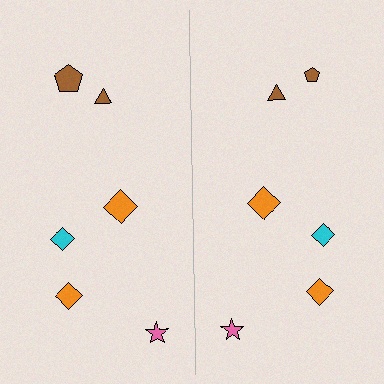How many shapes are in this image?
There are 12 shapes in this image.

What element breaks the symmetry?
The brown pentagon on the right side has a different size than its mirror counterpart.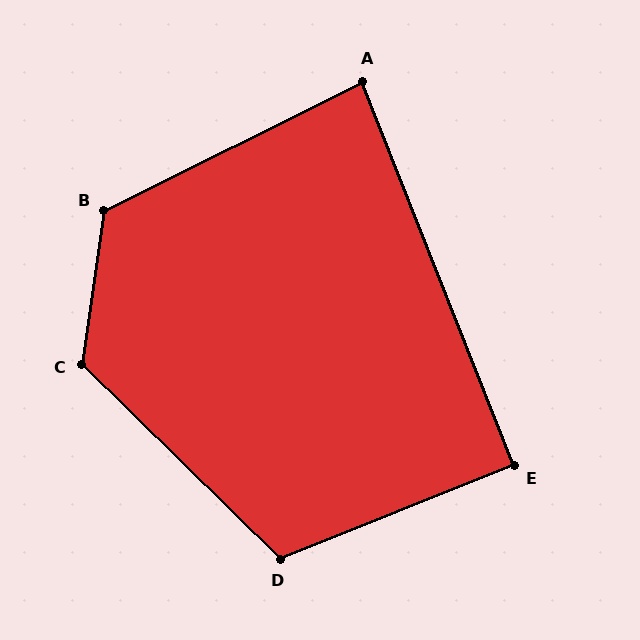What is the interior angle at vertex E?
Approximately 90 degrees (approximately right).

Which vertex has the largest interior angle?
C, at approximately 126 degrees.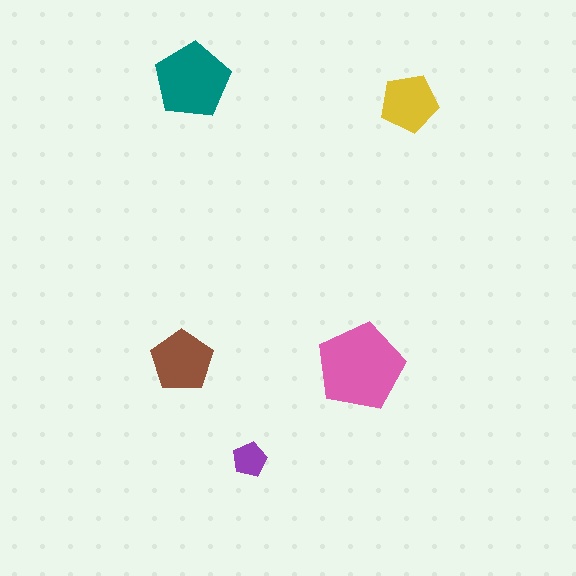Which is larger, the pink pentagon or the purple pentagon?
The pink one.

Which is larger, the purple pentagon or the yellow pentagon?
The yellow one.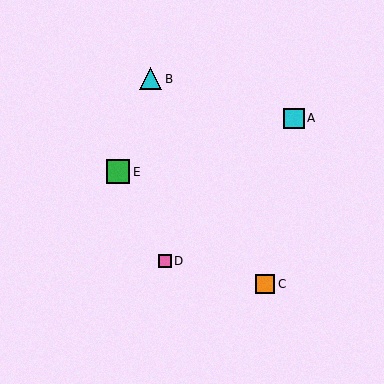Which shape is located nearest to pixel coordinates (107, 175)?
The green square (labeled E) at (118, 172) is nearest to that location.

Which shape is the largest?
The green square (labeled E) is the largest.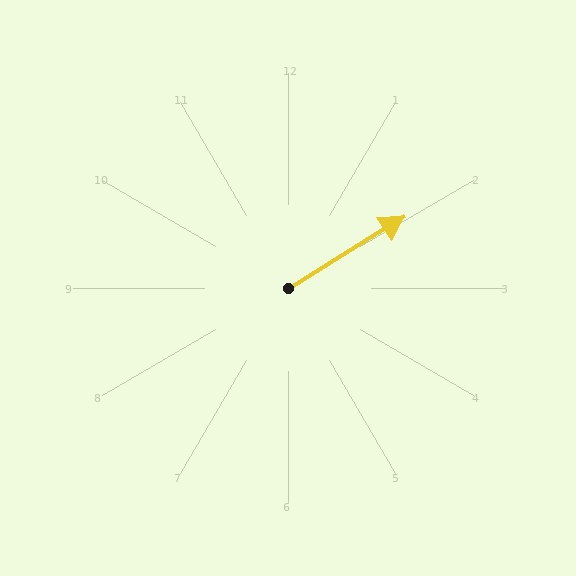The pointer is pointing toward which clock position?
Roughly 2 o'clock.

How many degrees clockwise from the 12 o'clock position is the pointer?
Approximately 58 degrees.